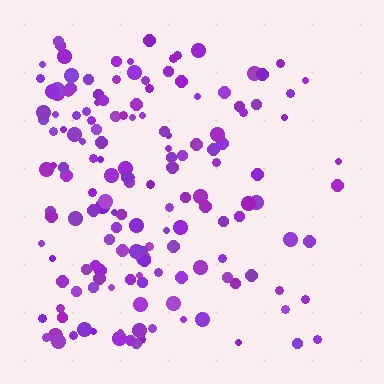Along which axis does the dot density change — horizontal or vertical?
Horizontal.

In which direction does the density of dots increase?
From right to left, with the left side densest.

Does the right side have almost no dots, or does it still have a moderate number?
Still a moderate number, just noticeably fewer than the left.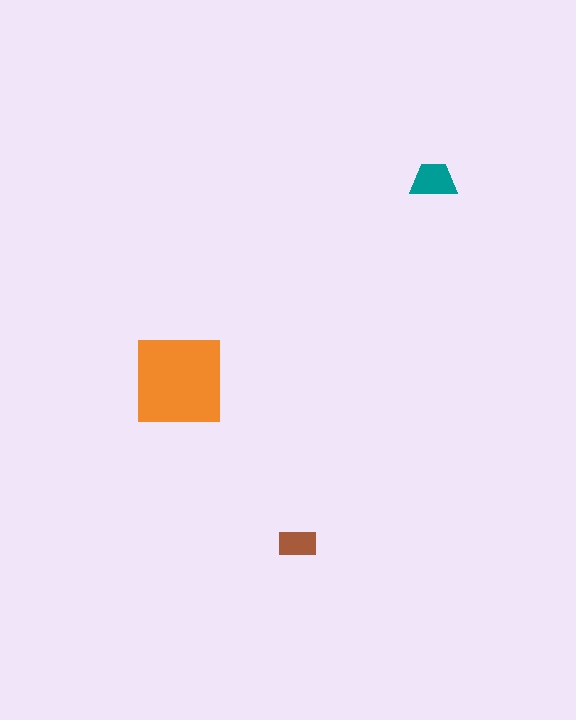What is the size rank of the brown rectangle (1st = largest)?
3rd.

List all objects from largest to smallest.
The orange square, the teal trapezoid, the brown rectangle.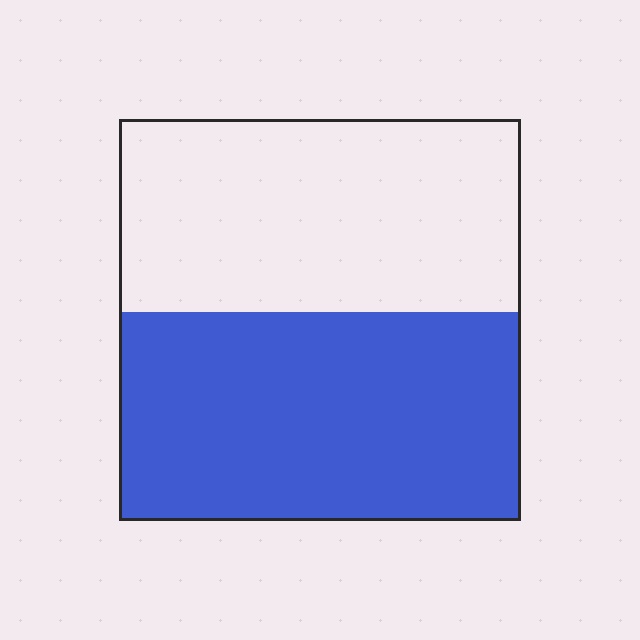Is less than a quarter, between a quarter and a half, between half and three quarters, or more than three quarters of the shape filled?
Between half and three quarters.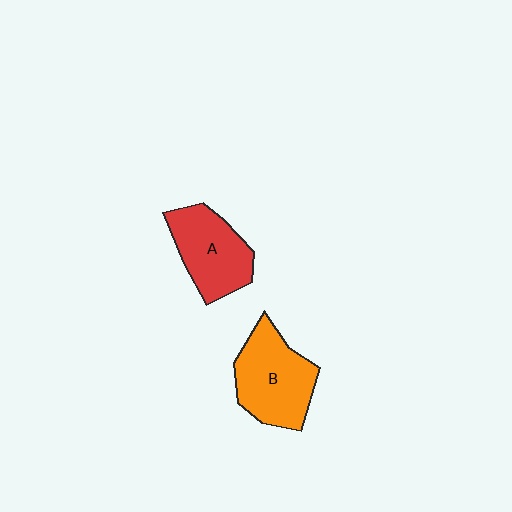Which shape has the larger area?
Shape B (orange).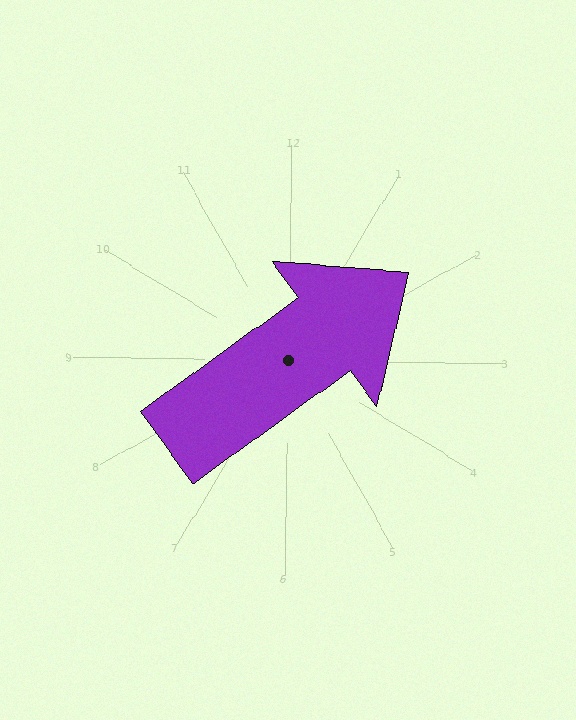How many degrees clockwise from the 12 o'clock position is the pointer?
Approximately 53 degrees.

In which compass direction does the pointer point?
Northeast.